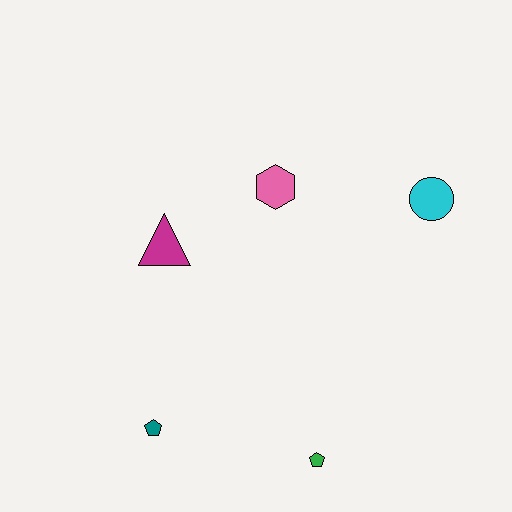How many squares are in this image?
There are no squares.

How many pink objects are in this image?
There is 1 pink object.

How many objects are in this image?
There are 5 objects.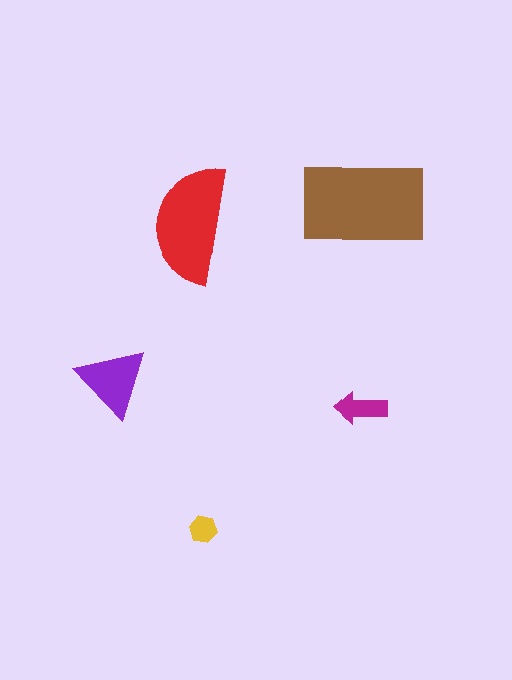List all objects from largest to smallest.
The brown rectangle, the red semicircle, the purple triangle, the magenta arrow, the yellow hexagon.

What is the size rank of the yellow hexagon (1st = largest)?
5th.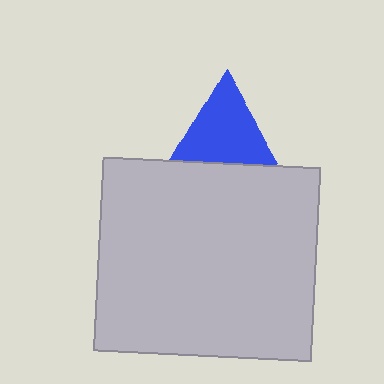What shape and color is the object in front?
The object in front is a light gray rectangle.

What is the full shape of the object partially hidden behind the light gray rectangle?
The partially hidden object is a blue triangle.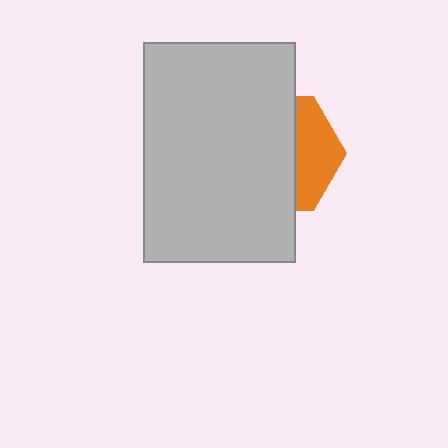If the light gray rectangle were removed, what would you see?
You would see the complete orange hexagon.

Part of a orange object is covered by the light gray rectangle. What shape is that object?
It is a hexagon.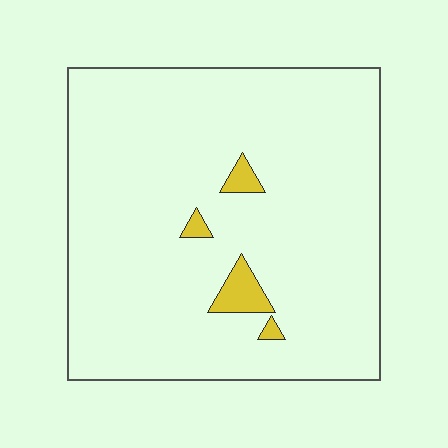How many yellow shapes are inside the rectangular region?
4.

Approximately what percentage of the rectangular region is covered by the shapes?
Approximately 5%.